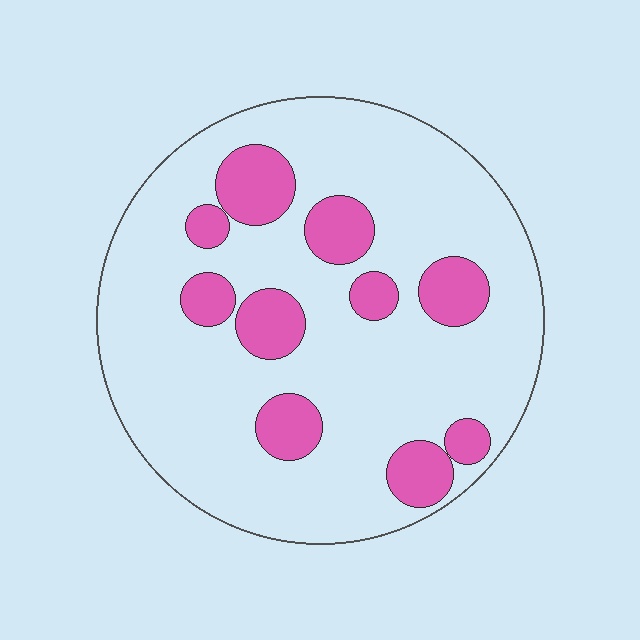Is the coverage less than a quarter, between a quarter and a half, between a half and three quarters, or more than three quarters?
Less than a quarter.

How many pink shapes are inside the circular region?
10.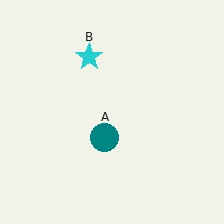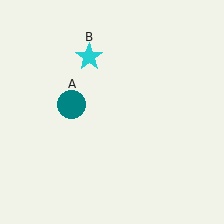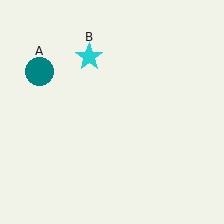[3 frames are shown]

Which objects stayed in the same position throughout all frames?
Cyan star (object B) remained stationary.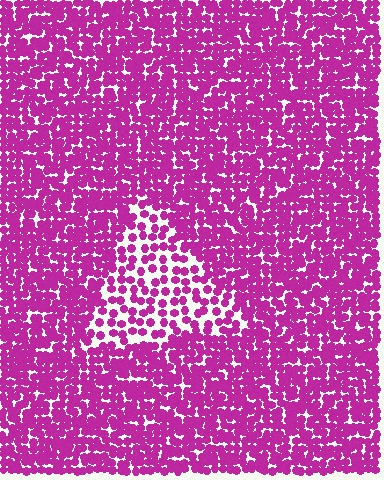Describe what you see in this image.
The image contains small magenta elements arranged at two different densities. A triangle-shaped region is visible where the elements are less densely packed than the surrounding area.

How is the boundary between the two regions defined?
The boundary is defined by a change in element density (approximately 2.1x ratio). All elements are the same color, size, and shape.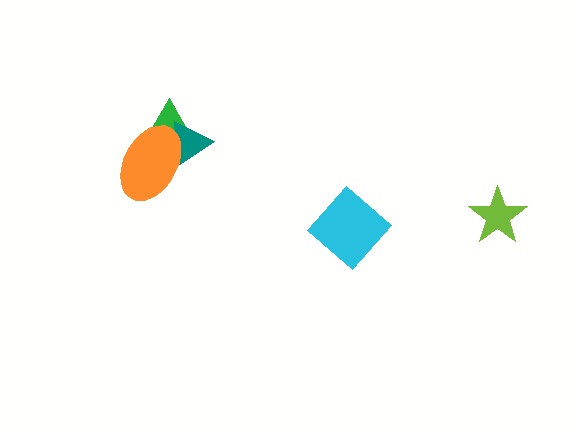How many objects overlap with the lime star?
0 objects overlap with the lime star.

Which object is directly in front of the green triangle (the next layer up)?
The teal triangle is directly in front of the green triangle.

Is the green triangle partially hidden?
Yes, it is partially covered by another shape.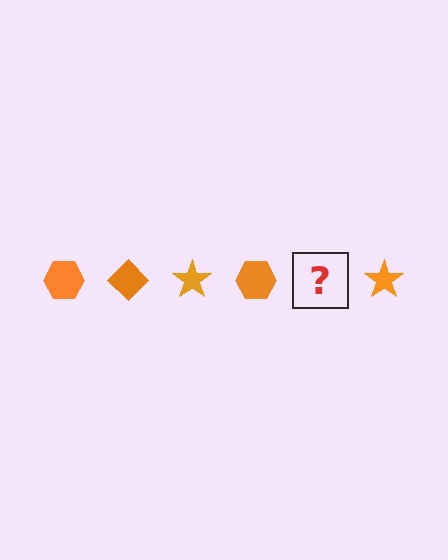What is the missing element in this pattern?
The missing element is an orange diamond.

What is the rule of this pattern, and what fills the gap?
The rule is that the pattern cycles through hexagon, diamond, star shapes in orange. The gap should be filled with an orange diamond.